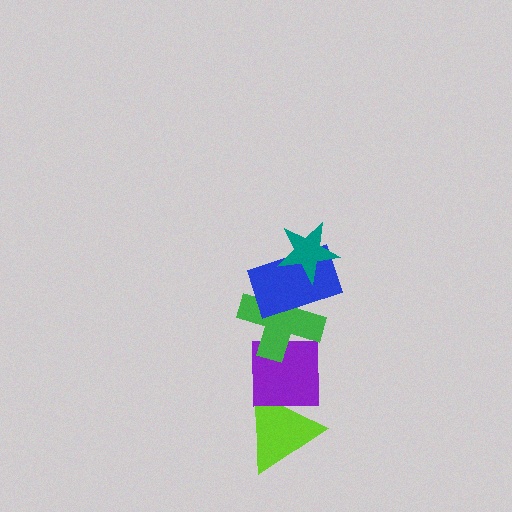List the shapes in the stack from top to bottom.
From top to bottom: the teal star, the blue rectangle, the green cross, the purple square, the lime triangle.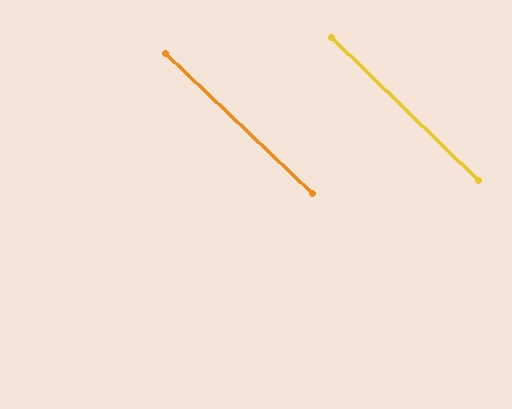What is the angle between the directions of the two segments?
Approximately 1 degree.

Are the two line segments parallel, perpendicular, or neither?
Parallel — their directions differ by only 0.5°.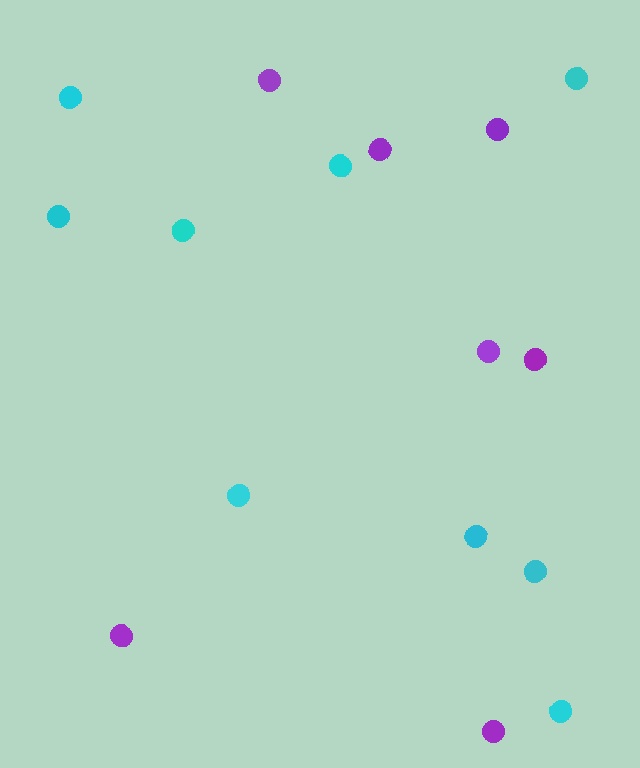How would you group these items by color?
There are 2 groups: one group of cyan circles (9) and one group of purple circles (7).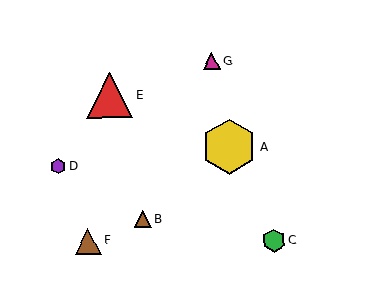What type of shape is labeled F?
Shape F is a brown triangle.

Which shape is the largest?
The yellow hexagon (labeled A) is the largest.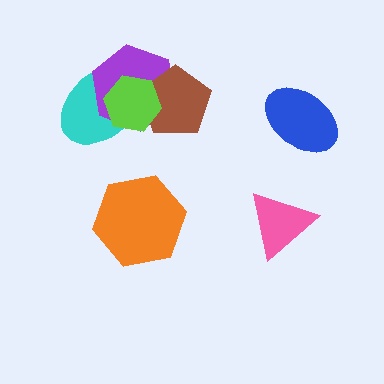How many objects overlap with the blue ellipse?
0 objects overlap with the blue ellipse.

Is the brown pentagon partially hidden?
Yes, it is partially covered by another shape.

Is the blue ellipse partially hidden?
No, no other shape covers it.